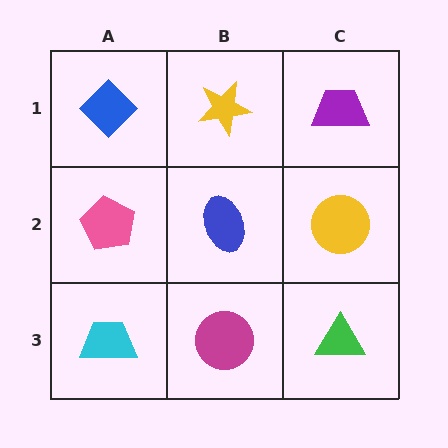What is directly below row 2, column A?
A cyan trapezoid.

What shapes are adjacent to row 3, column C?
A yellow circle (row 2, column C), a magenta circle (row 3, column B).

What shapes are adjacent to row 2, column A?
A blue diamond (row 1, column A), a cyan trapezoid (row 3, column A), a blue ellipse (row 2, column B).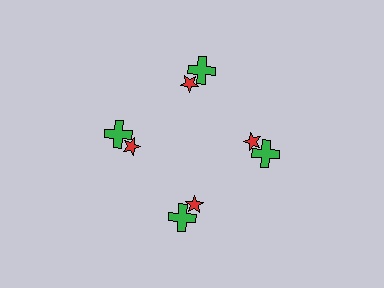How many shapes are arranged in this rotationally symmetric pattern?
There are 8 shapes, arranged in 4 groups of 2.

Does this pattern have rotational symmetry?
Yes, this pattern has 4-fold rotational symmetry. It looks the same after rotating 90 degrees around the center.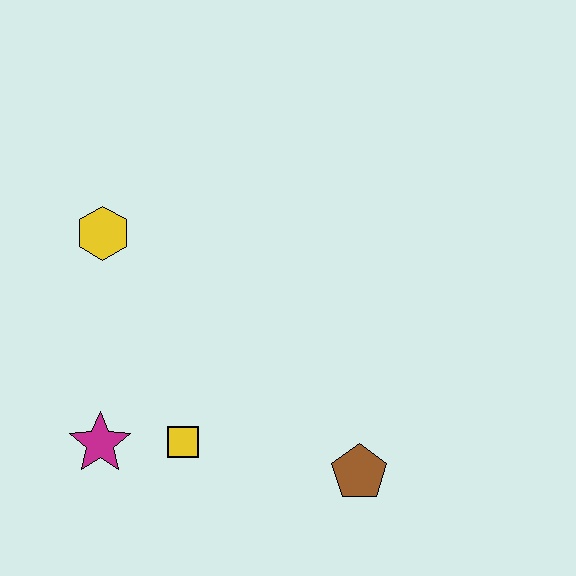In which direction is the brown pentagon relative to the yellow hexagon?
The brown pentagon is to the right of the yellow hexagon.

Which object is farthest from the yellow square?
The yellow hexagon is farthest from the yellow square.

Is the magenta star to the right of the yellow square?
No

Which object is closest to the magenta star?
The yellow square is closest to the magenta star.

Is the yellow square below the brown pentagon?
No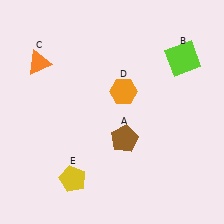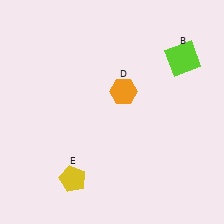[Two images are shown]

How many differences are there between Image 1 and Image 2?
There are 2 differences between the two images.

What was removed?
The brown pentagon (A), the orange triangle (C) were removed in Image 2.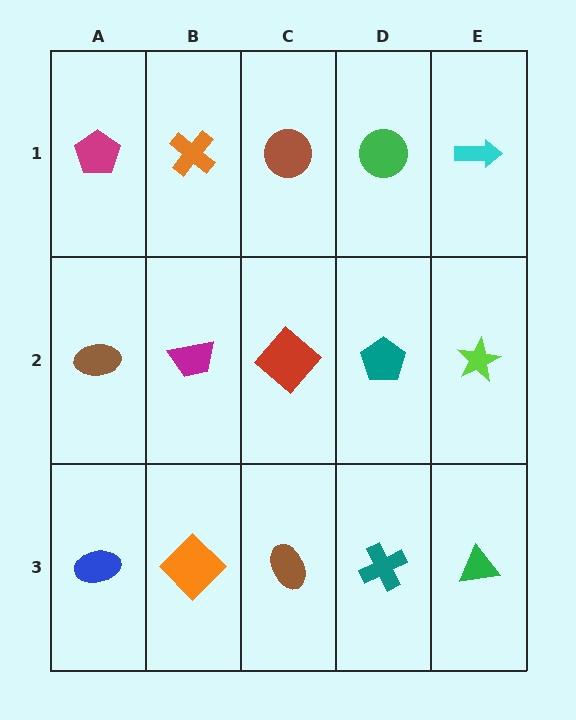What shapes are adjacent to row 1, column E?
A lime star (row 2, column E), a green circle (row 1, column D).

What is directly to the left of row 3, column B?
A blue ellipse.